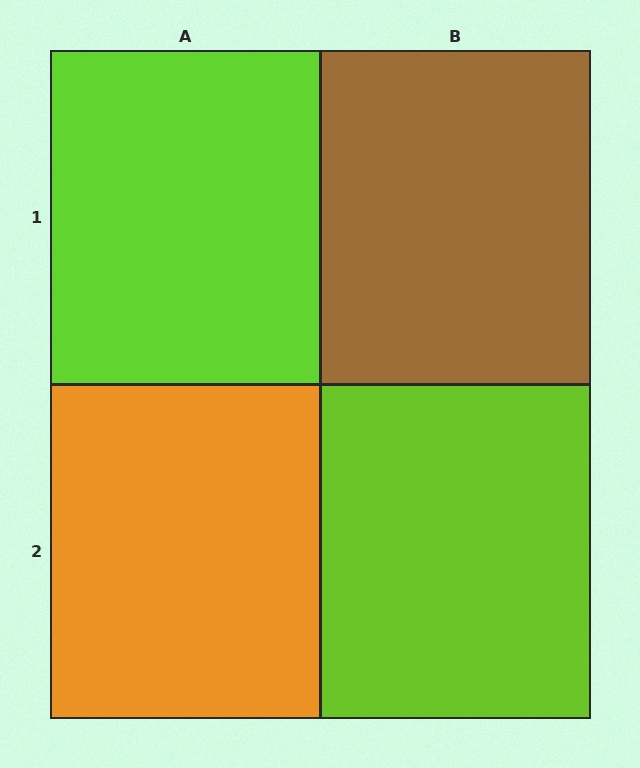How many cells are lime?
2 cells are lime.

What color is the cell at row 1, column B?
Brown.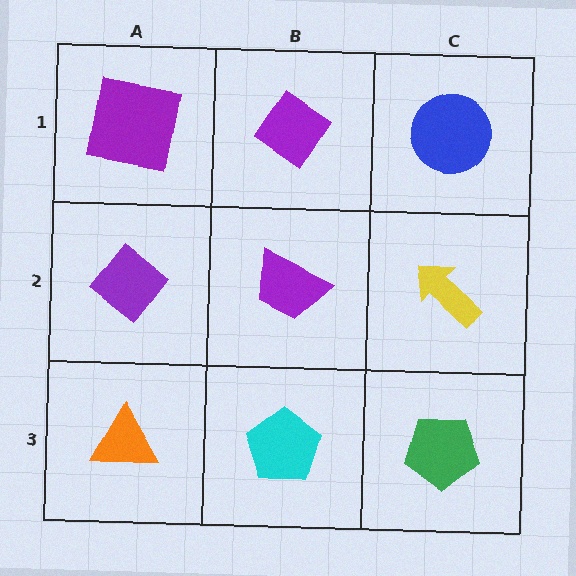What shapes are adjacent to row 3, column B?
A purple trapezoid (row 2, column B), an orange triangle (row 3, column A), a green pentagon (row 3, column C).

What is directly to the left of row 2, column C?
A purple trapezoid.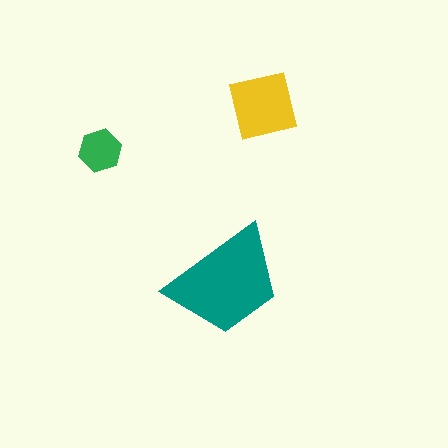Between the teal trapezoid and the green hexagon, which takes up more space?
The teal trapezoid.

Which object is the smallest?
The green hexagon.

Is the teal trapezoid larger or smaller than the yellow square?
Larger.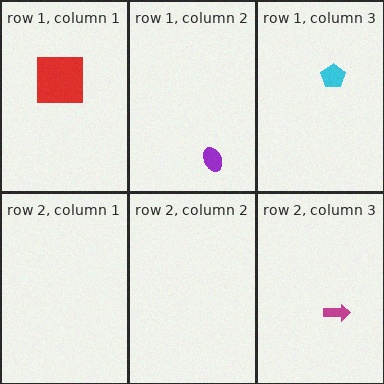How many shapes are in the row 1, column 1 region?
1.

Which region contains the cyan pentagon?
The row 1, column 3 region.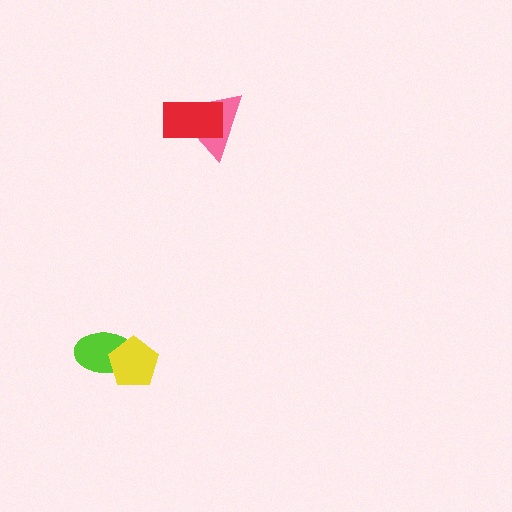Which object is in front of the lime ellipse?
The yellow pentagon is in front of the lime ellipse.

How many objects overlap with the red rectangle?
1 object overlaps with the red rectangle.